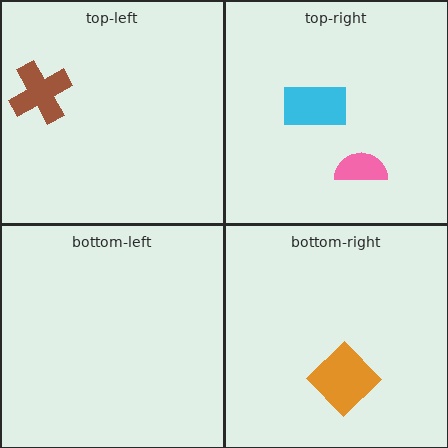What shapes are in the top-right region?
The cyan rectangle, the pink semicircle.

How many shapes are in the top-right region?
2.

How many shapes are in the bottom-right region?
1.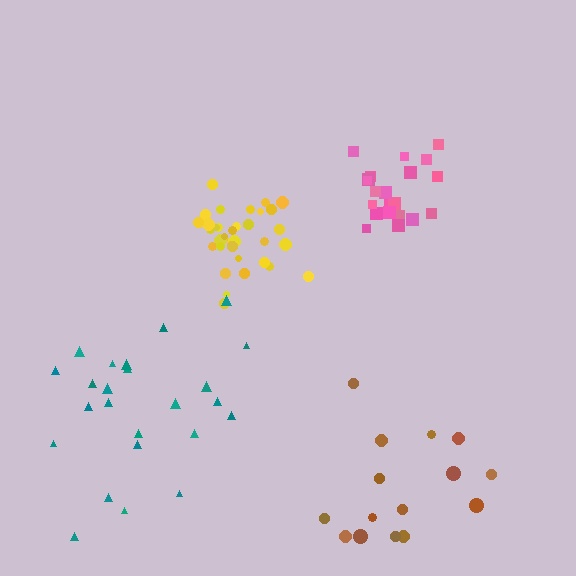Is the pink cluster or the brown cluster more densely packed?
Pink.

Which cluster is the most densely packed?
Yellow.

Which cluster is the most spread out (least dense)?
Brown.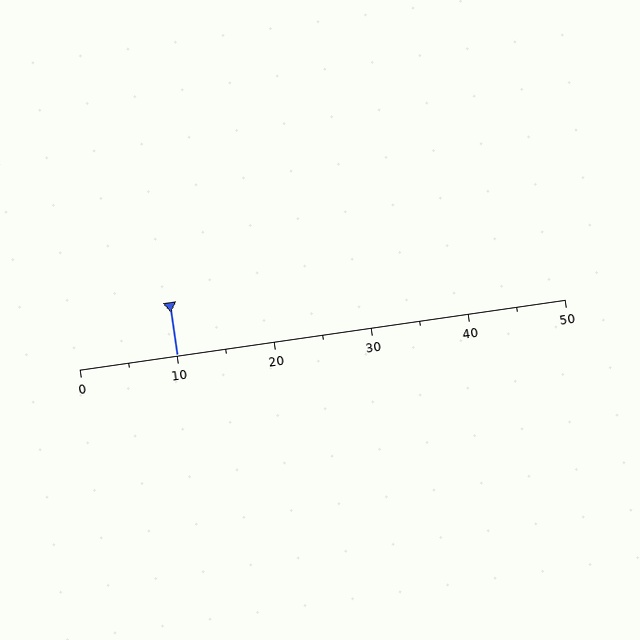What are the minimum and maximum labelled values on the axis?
The axis runs from 0 to 50.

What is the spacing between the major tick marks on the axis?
The major ticks are spaced 10 apart.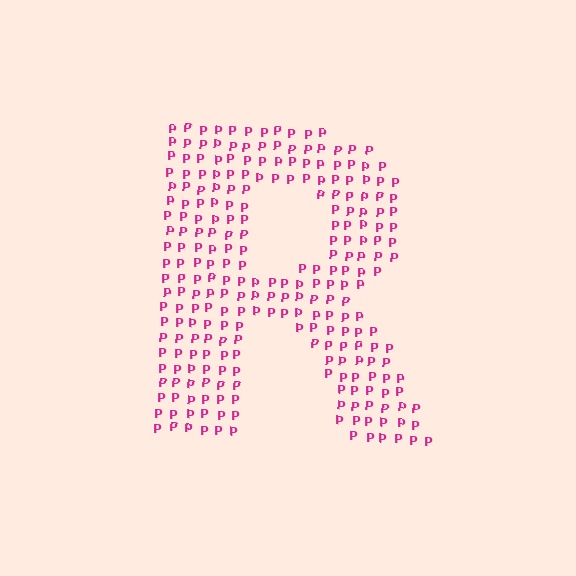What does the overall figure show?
The overall figure shows the letter R.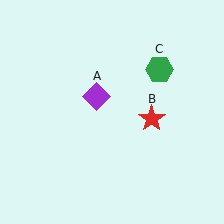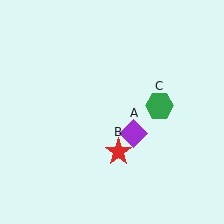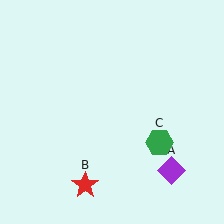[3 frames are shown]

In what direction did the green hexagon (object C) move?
The green hexagon (object C) moved down.